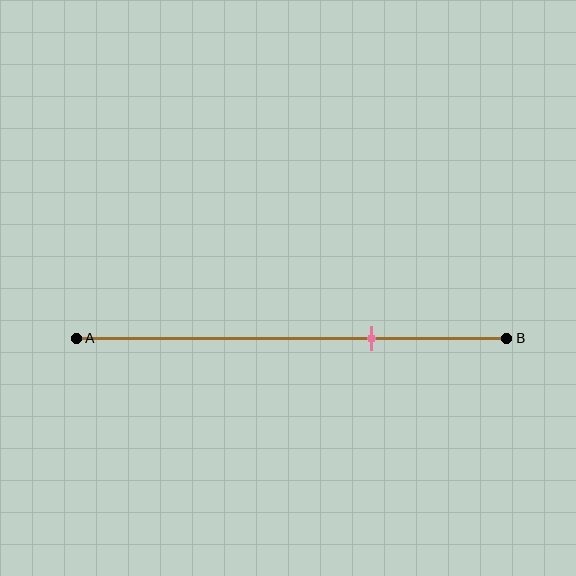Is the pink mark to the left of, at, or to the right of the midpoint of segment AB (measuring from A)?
The pink mark is to the right of the midpoint of segment AB.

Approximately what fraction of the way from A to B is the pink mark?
The pink mark is approximately 70% of the way from A to B.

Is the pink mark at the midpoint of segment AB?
No, the mark is at about 70% from A, not at the 50% midpoint.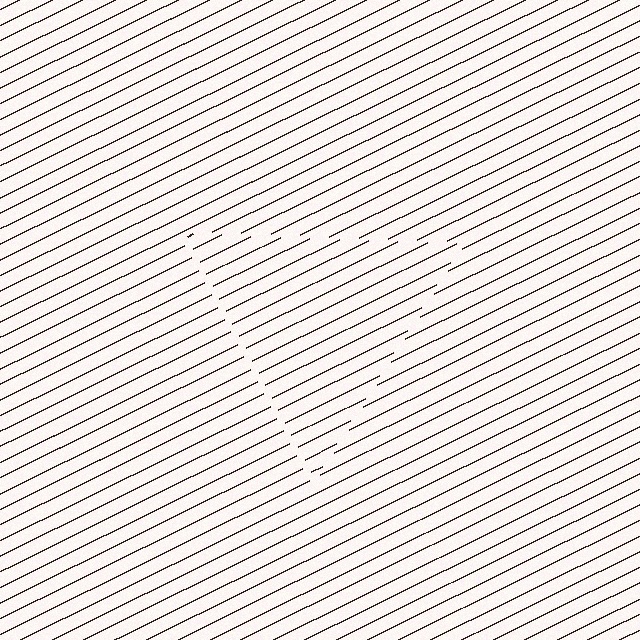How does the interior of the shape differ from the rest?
The interior of the shape contains the same grating, shifted by half a period — the contour is defined by the phase discontinuity where line-ends from the inner and outer gratings abut.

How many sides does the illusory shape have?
3 sides — the line-ends trace a triangle.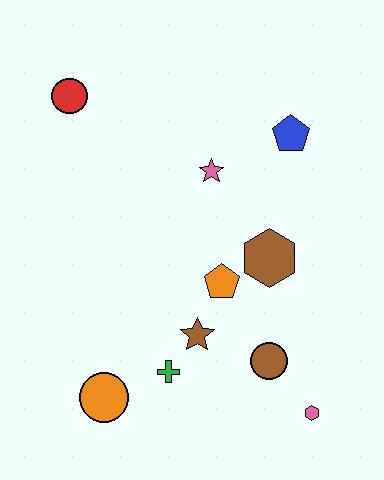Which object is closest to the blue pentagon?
The pink star is closest to the blue pentagon.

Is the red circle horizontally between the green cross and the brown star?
No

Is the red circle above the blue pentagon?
Yes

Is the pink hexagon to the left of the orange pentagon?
No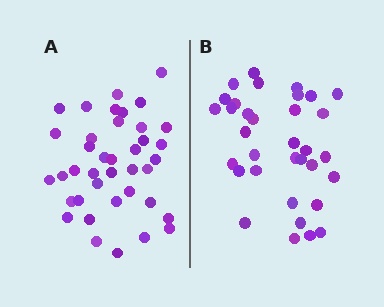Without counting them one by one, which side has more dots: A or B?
Region A (the left region) has more dots.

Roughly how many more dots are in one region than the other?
Region A has about 5 more dots than region B.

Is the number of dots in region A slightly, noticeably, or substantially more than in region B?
Region A has only slightly more — the two regions are fairly close. The ratio is roughly 1.1 to 1.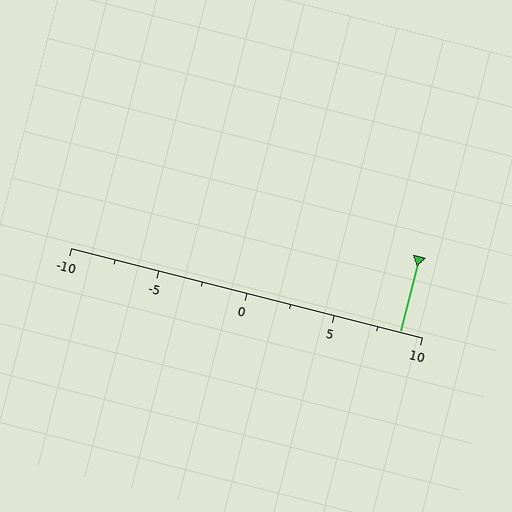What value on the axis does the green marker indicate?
The marker indicates approximately 8.8.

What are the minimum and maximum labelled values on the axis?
The axis runs from -10 to 10.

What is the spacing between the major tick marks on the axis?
The major ticks are spaced 5 apart.